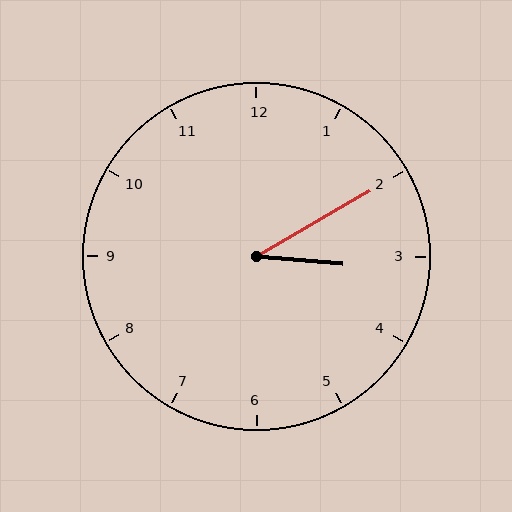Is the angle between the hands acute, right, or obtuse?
It is acute.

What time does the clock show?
3:10.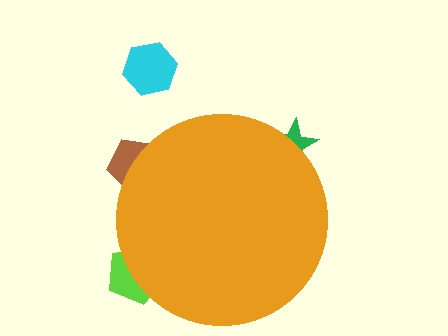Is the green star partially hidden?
Yes, the green star is partially hidden behind the orange circle.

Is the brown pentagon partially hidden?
Yes, the brown pentagon is partially hidden behind the orange circle.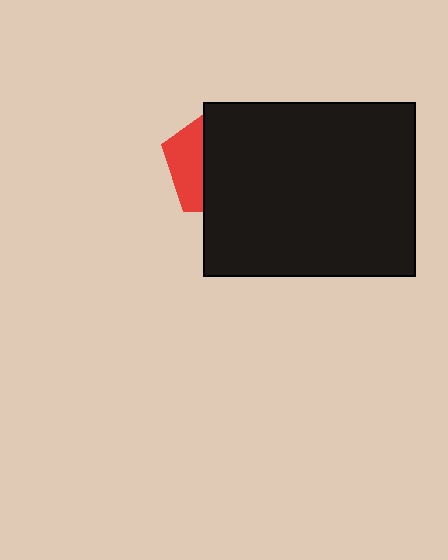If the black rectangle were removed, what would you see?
You would see the complete red pentagon.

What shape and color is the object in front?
The object in front is a black rectangle.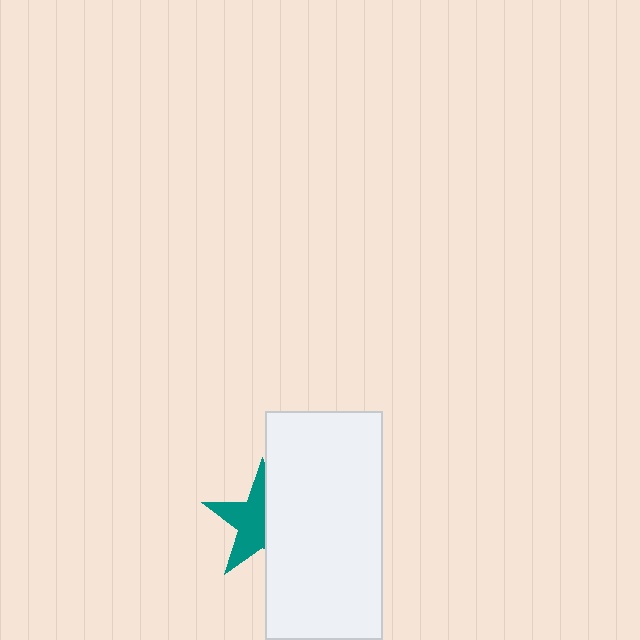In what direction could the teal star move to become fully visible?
The teal star could move left. That would shift it out from behind the white rectangle entirely.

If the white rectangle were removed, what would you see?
You would see the complete teal star.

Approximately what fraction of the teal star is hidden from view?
Roughly 45% of the teal star is hidden behind the white rectangle.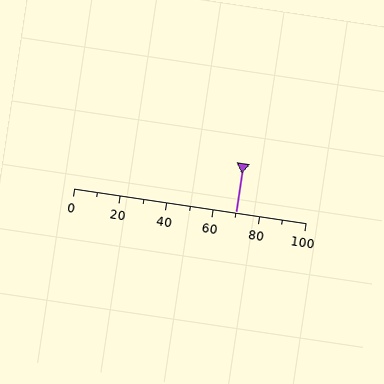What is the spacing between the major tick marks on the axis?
The major ticks are spaced 20 apart.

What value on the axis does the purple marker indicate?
The marker indicates approximately 70.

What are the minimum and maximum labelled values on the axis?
The axis runs from 0 to 100.